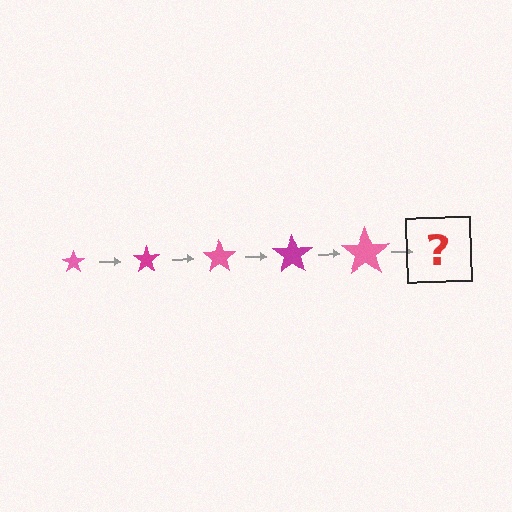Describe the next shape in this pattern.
It should be a magenta star, larger than the previous one.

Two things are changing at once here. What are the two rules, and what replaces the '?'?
The two rules are that the star grows larger each step and the color cycles through pink and magenta. The '?' should be a magenta star, larger than the previous one.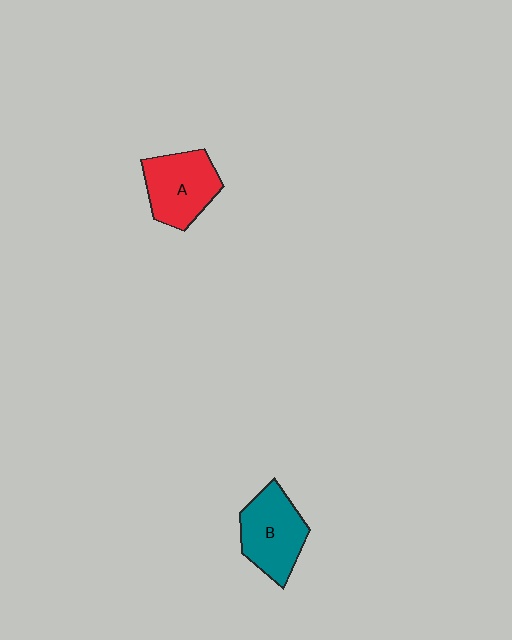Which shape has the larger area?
Shape B (teal).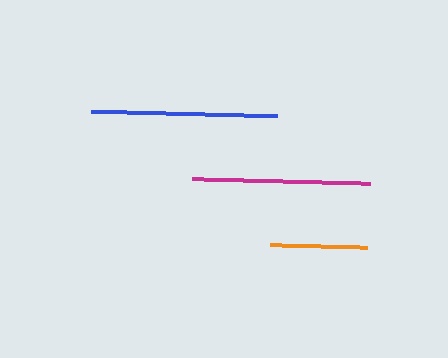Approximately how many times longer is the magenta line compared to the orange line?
The magenta line is approximately 1.8 times the length of the orange line.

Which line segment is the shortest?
The orange line is the shortest at approximately 98 pixels.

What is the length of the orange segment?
The orange segment is approximately 98 pixels long.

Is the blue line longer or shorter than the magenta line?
The blue line is longer than the magenta line.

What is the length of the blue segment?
The blue segment is approximately 186 pixels long.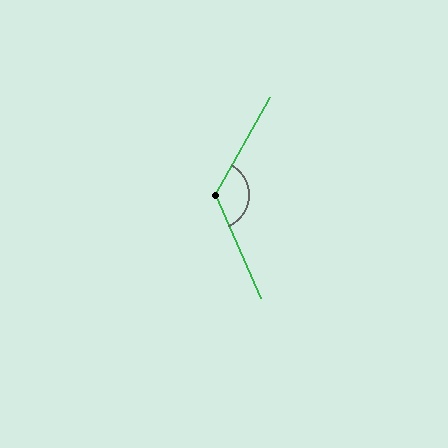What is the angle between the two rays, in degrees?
Approximately 127 degrees.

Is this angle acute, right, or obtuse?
It is obtuse.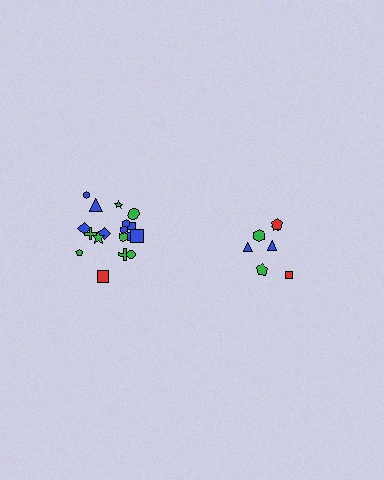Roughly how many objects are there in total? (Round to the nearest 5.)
Roughly 25 objects in total.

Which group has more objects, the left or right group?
The left group.